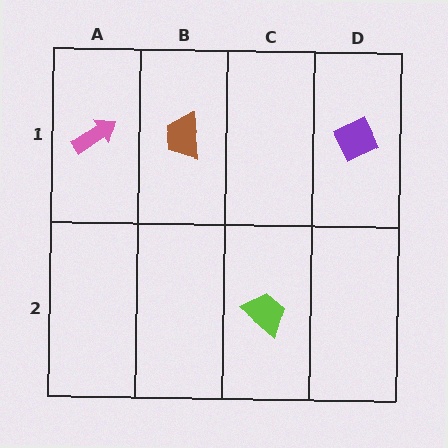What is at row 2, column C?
A lime trapezoid.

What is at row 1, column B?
A brown trapezoid.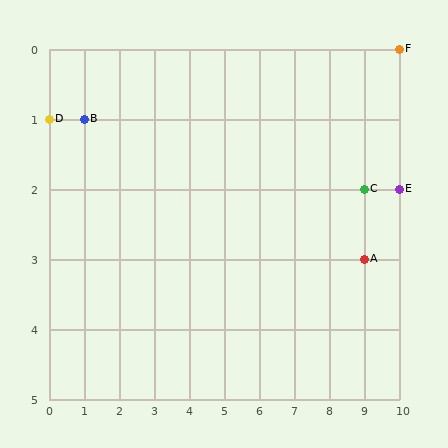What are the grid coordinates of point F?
Point F is at grid coordinates (10, 0).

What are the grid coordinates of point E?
Point E is at grid coordinates (10, 2).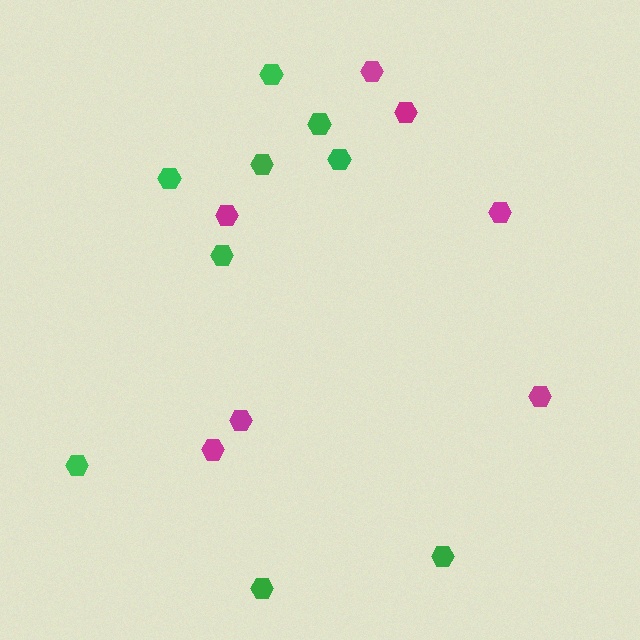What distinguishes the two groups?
There are 2 groups: one group of green hexagons (9) and one group of magenta hexagons (7).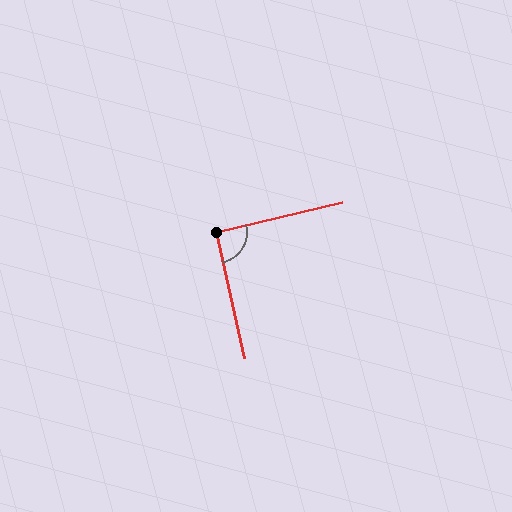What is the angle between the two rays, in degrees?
Approximately 91 degrees.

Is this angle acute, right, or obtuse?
It is approximately a right angle.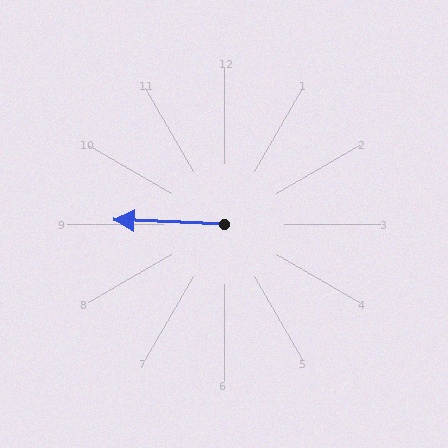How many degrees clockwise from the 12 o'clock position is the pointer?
Approximately 272 degrees.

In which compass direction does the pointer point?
West.